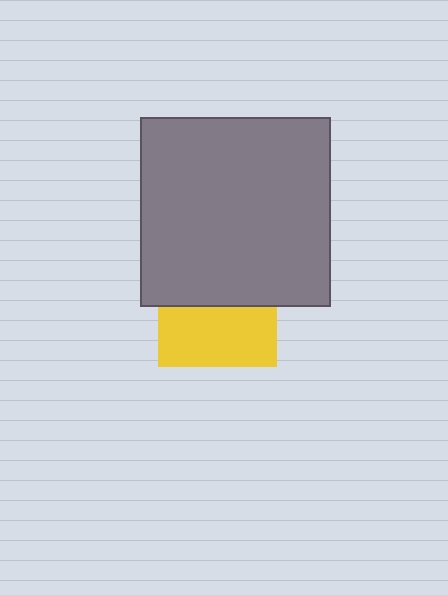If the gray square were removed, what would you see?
You would see the complete yellow square.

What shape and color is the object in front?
The object in front is a gray square.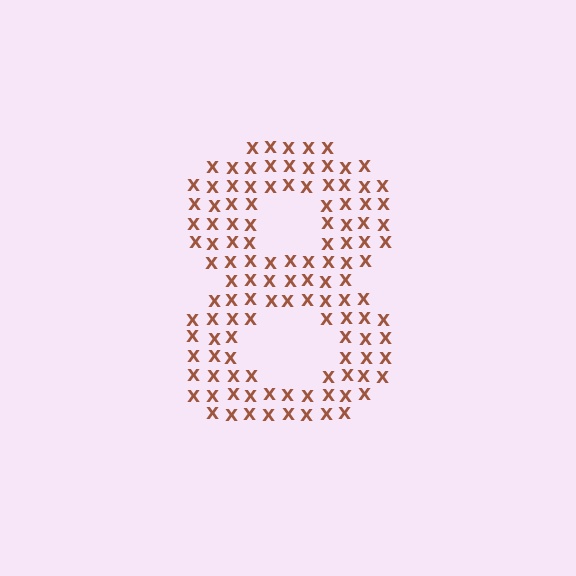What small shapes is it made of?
It is made of small letter X's.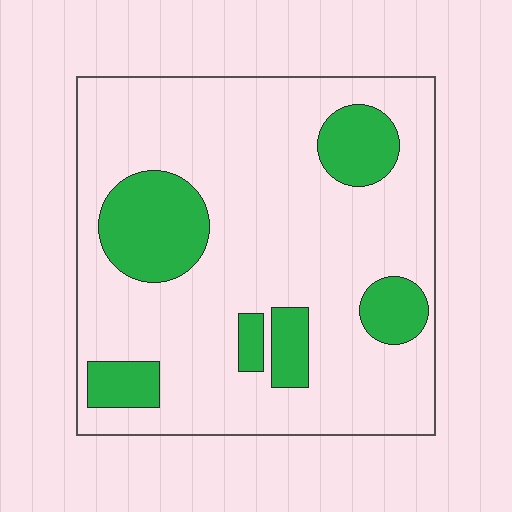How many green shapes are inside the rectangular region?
6.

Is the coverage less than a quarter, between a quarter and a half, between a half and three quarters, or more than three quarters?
Less than a quarter.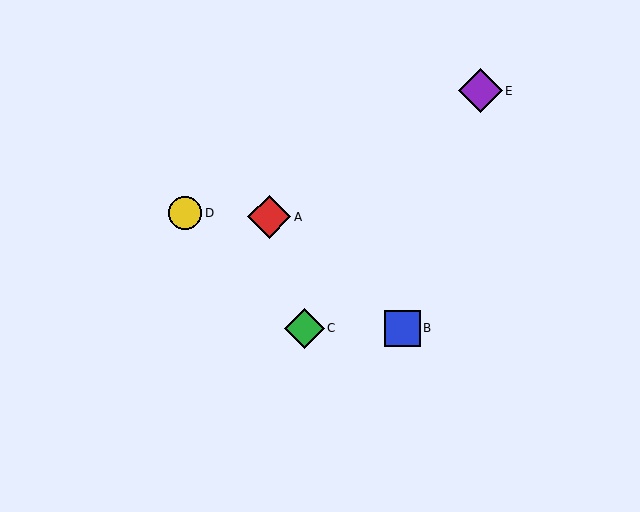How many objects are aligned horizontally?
2 objects (B, C) are aligned horizontally.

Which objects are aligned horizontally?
Objects B, C are aligned horizontally.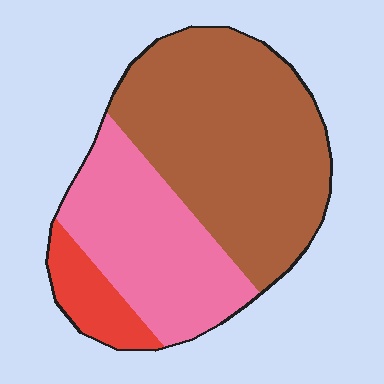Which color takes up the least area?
Red, at roughly 10%.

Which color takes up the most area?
Brown, at roughly 55%.